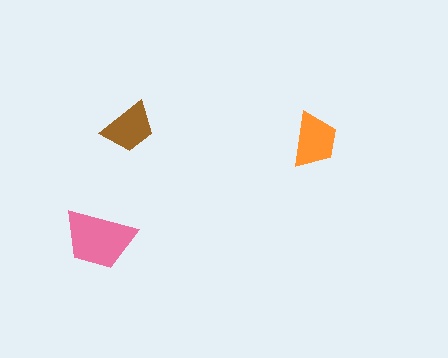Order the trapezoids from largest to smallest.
the pink one, the orange one, the brown one.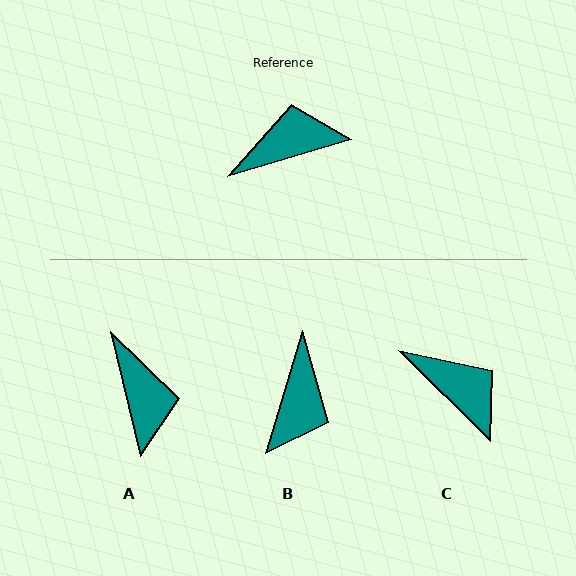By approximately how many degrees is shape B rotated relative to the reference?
Approximately 123 degrees clockwise.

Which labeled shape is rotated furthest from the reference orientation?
B, about 123 degrees away.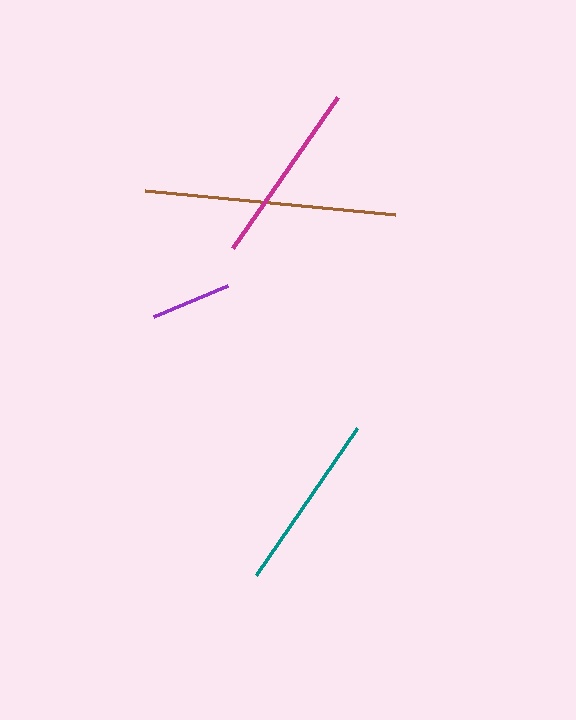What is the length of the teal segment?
The teal segment is approximately 178 pixels long.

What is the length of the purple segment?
The purple segment is approximately 80 pixels long.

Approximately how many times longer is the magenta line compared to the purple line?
The magenta line is approximately 2.3 times the length of the purple line.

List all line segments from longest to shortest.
From longest to shortest: brown, magenta, teal, purple.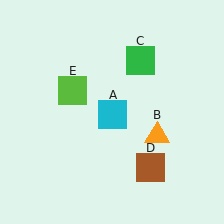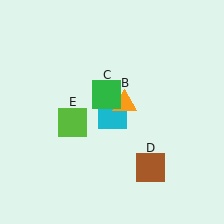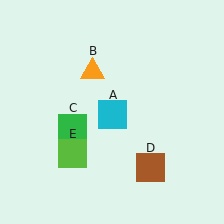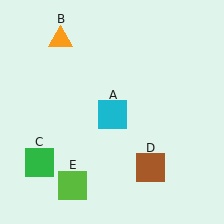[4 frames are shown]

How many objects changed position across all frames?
3 objects changed position: orange triangle (object B), green square (object C), lime square (object E).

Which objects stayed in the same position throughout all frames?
Cyan square (object A) and brown square (object D) remained stationary.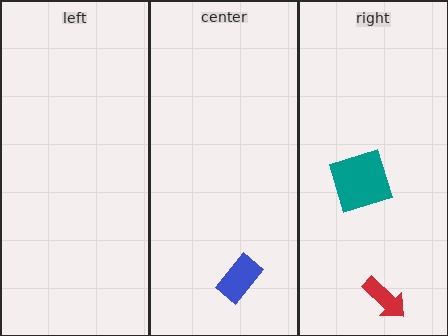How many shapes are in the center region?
1.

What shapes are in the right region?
The teal square, the red arrow.